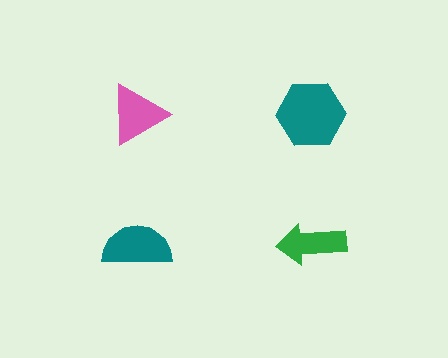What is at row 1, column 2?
A teal hexagon.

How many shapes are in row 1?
2 shapes.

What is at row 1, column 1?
A pink triangle.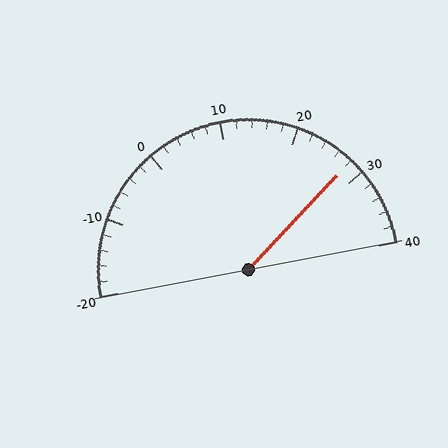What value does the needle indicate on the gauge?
The needle indicates approximately 28.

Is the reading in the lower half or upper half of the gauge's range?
The reading is in the upper half of the range (-20 to 40).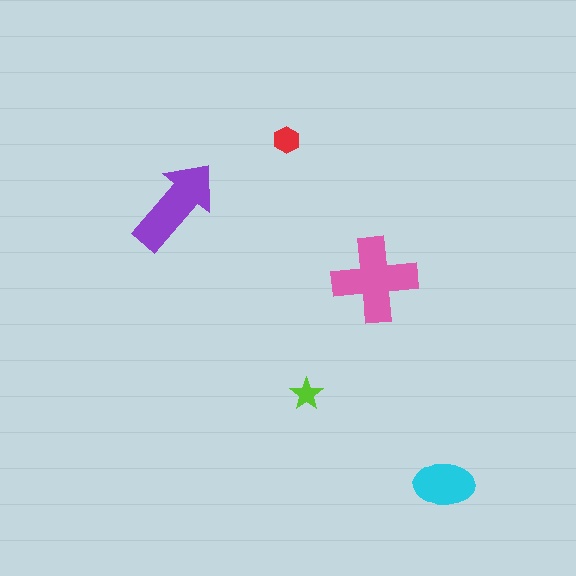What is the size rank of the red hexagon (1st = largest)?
4th.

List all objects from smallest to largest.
The lime star, the red hexagon, the cyan ellipse, the purple arrow, the pink cross.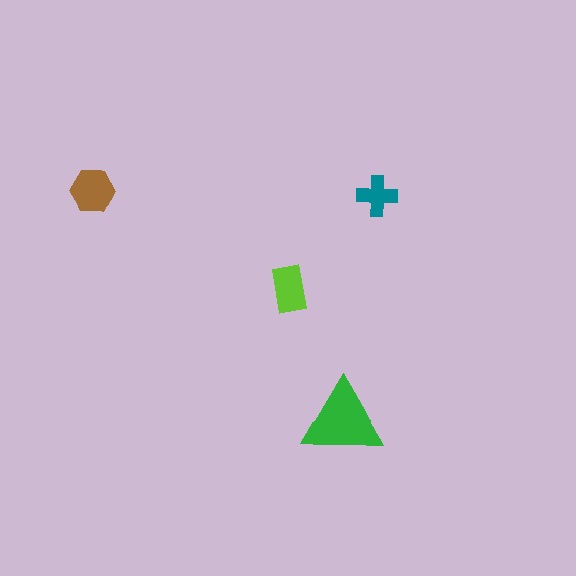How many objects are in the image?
There are 4 objects in the image.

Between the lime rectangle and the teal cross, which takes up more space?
The lime rectangle.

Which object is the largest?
The green triangle.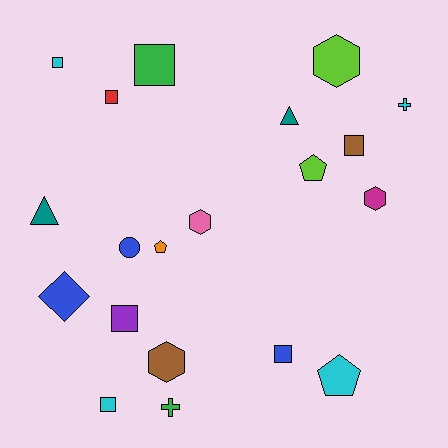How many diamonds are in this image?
There is 1 diamond.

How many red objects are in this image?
There is 1 red object.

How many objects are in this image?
There are 20 objects.